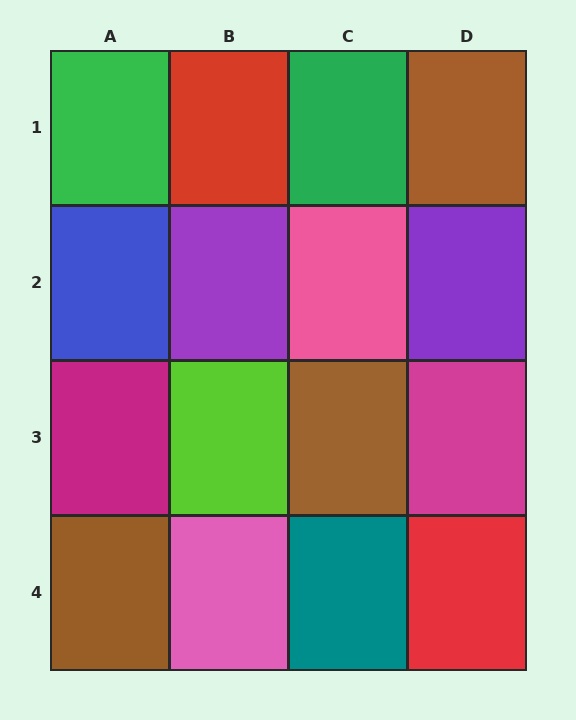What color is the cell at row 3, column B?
Lime.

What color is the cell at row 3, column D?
Magenta.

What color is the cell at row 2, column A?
Blue.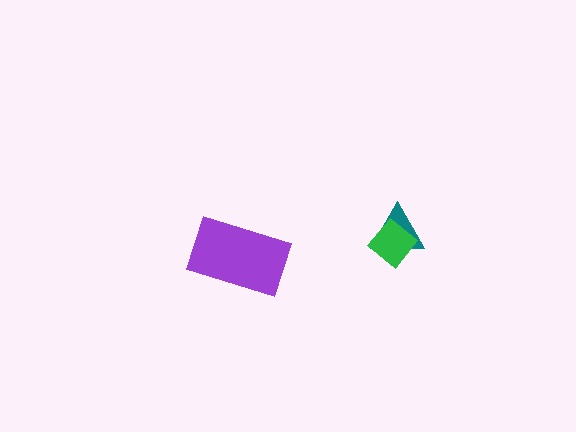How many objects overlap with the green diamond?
1 object overlaps with the green diamond.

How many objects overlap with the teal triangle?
1 object overlaps with the teal triangle.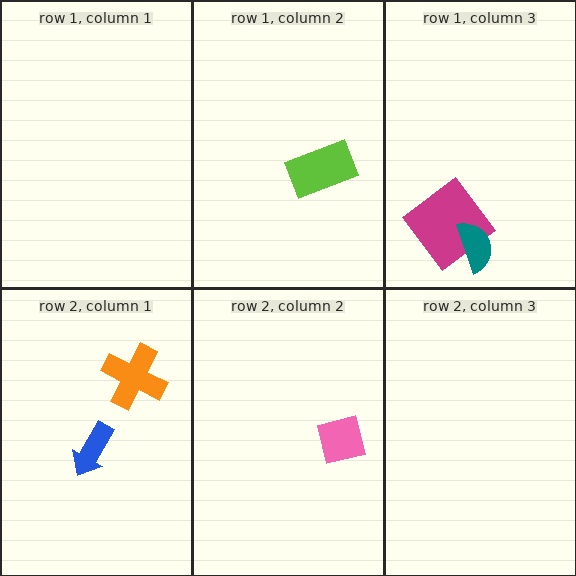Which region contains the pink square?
The row 2, column 2 region.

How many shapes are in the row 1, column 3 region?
2.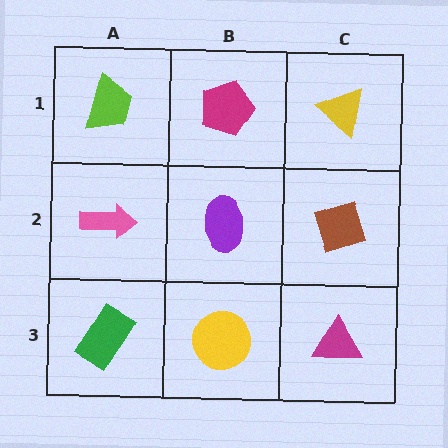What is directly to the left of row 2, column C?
A purple ellipse.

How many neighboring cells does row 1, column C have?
2.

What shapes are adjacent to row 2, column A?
A lime trapezoid (row 1, column A), a green rectangle (row 3, column A), a purple ellipse (row 2, column B).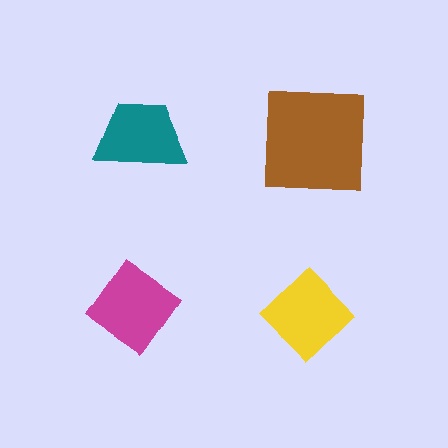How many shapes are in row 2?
2 shapes.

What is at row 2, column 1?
A magenta diamond.